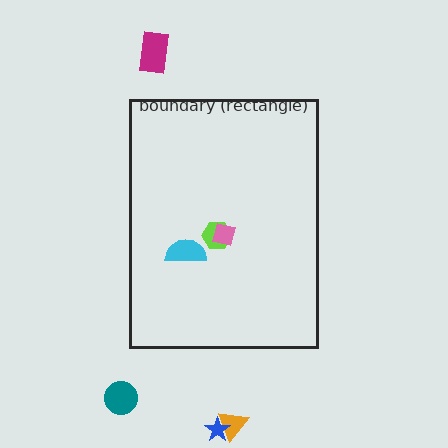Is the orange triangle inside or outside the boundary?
Outside.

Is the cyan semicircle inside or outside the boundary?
Inside.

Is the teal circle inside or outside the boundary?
Outside.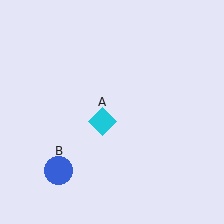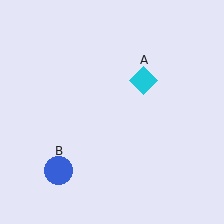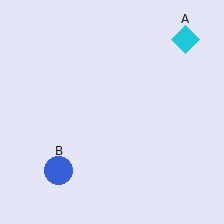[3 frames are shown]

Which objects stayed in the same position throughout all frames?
Blue circle (object B) remained stationary.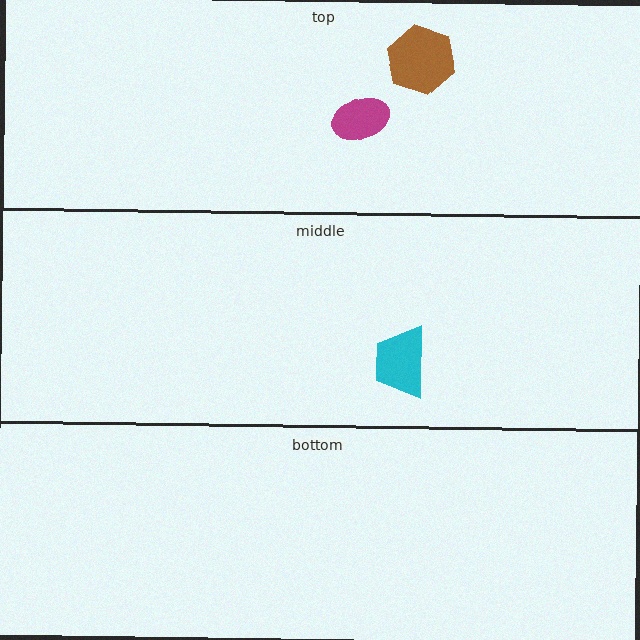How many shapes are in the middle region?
1.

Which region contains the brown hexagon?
The top region.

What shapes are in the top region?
The magenta ellipse, the brown hexagon.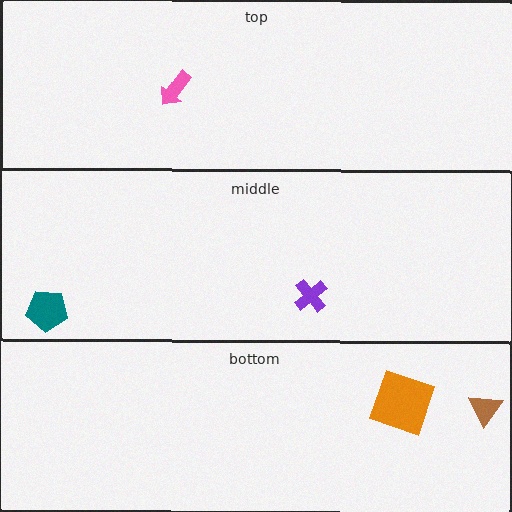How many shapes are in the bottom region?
2.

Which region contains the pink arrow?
The top region.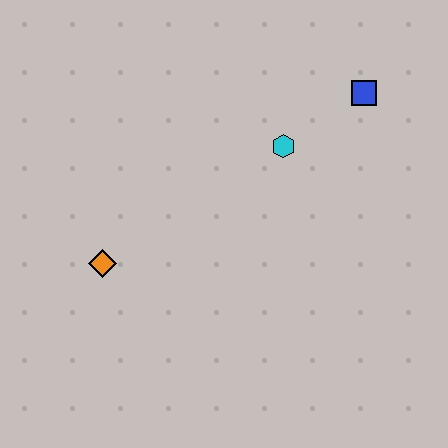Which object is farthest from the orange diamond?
The blue square is farthest from the orange diamond.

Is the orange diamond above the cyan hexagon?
No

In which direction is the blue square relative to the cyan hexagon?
The blue square is to the right of the cyan hexagon.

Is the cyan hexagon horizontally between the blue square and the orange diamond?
Yes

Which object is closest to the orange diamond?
The cyan hexagon is closest to the orange diamond.